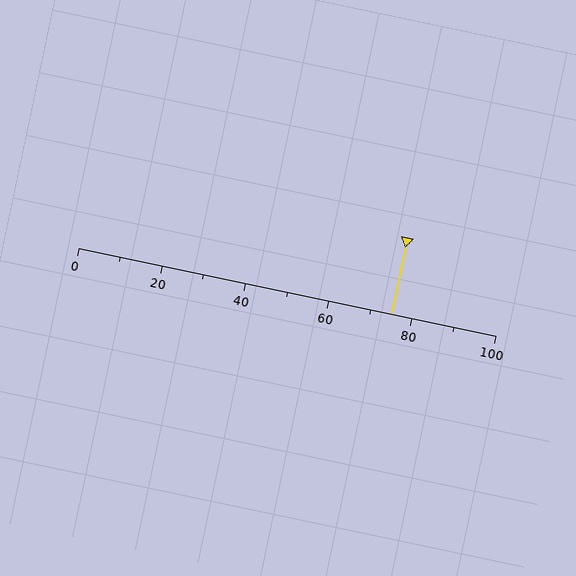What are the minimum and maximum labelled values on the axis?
The axis runs from 0 to 100.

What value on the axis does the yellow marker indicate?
The marker indicates approximately 75.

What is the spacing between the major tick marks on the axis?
The major ticks are spaced 20 apart.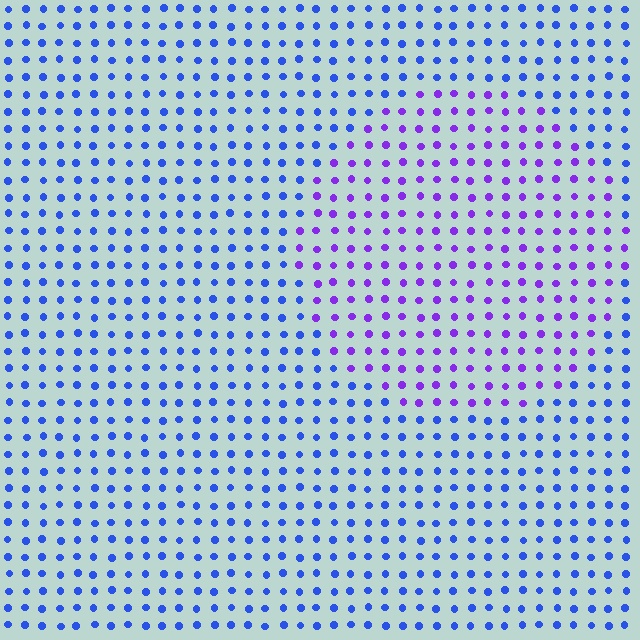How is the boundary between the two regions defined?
The boundary is defined purely by a slight shift in hue (about 42 degrees). Spacing, size, and orientation are identical on both sides.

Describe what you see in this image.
The image is filled with small blue elements in a uniform arrangement. A circle-shaped region is visible where the elements are tinted to a slightly different hue, forming a subtle color boundary.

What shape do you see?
I see a circle.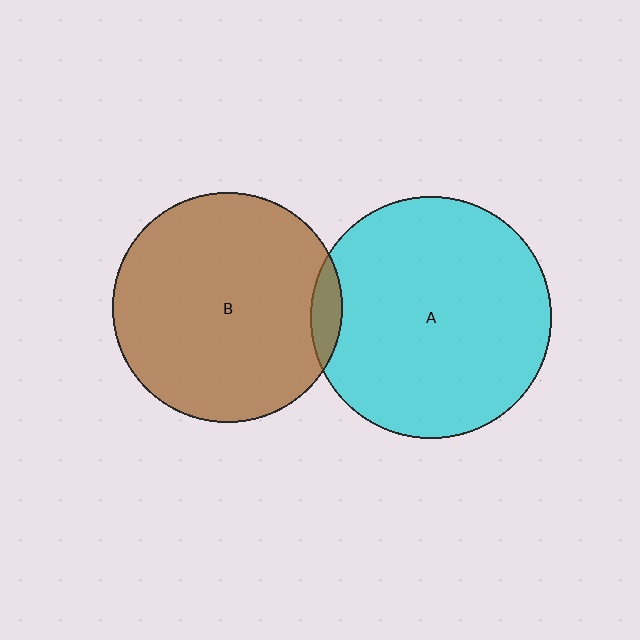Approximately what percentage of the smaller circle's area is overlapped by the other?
Approximately 5%.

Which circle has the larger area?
Circle A (cyan).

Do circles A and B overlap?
Yes.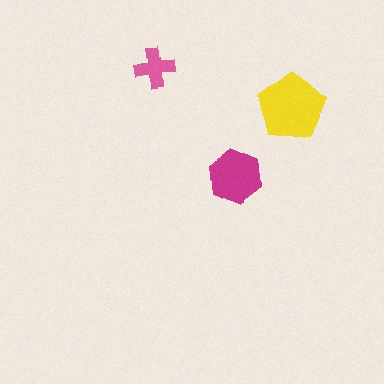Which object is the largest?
The yellow pentagon.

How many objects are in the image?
There are 3 objects in the image.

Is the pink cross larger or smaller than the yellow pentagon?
Smaller.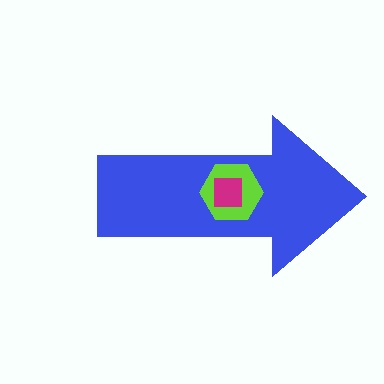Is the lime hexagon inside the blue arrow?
Yes.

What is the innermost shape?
The magenta square.